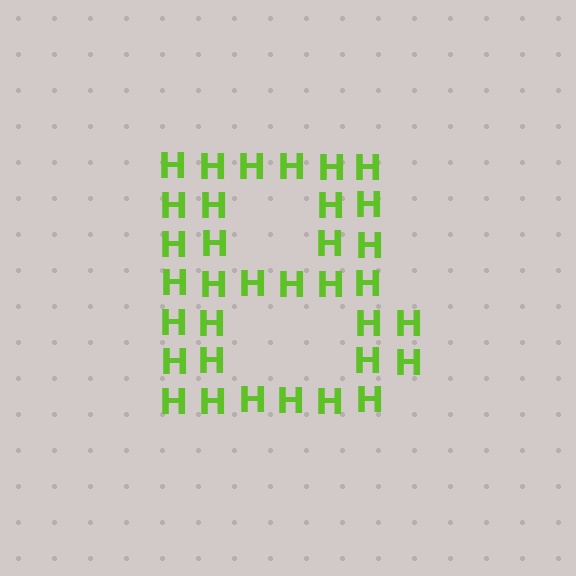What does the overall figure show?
The overall figure shows the letter B.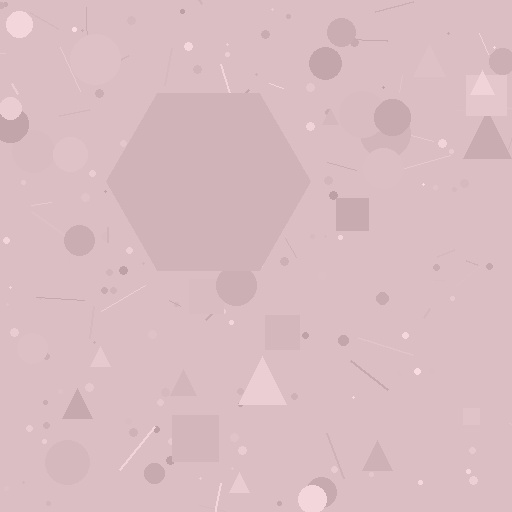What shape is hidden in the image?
A hexagon is hidden in the image.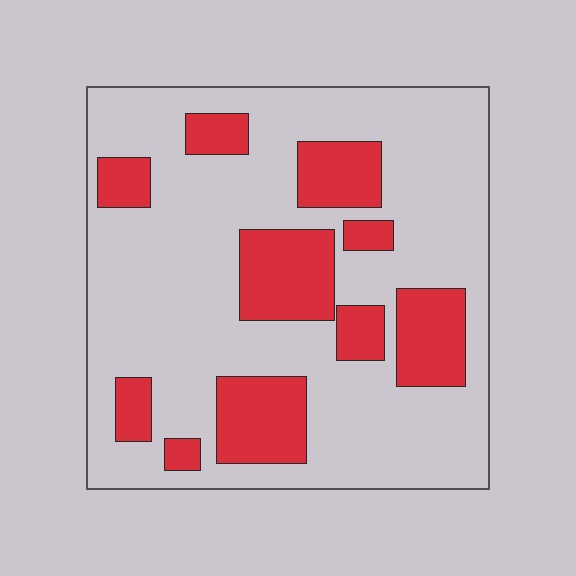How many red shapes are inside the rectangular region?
10.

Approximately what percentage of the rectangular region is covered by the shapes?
Approximately 25%.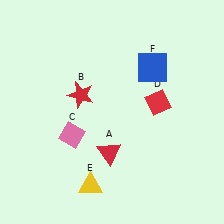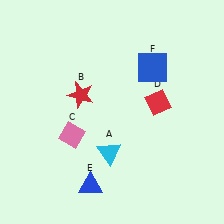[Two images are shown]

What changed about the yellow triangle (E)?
In Image 1, E is yellow. In Image 2, it changed to blue.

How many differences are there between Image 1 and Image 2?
There are 2 differences between the two images.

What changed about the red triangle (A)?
In Image 1, A is red. In Image 2, it changed to cyan.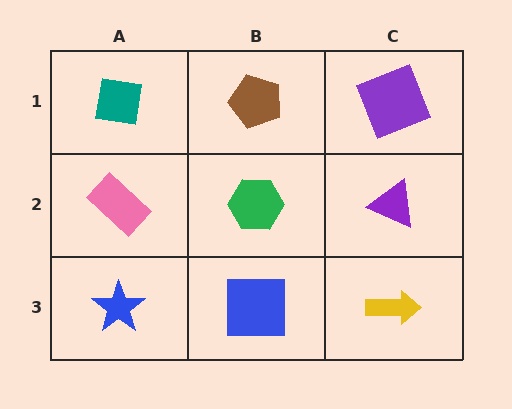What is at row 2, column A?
A pink rectangle.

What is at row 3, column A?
A blue star.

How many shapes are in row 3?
3 shapes.